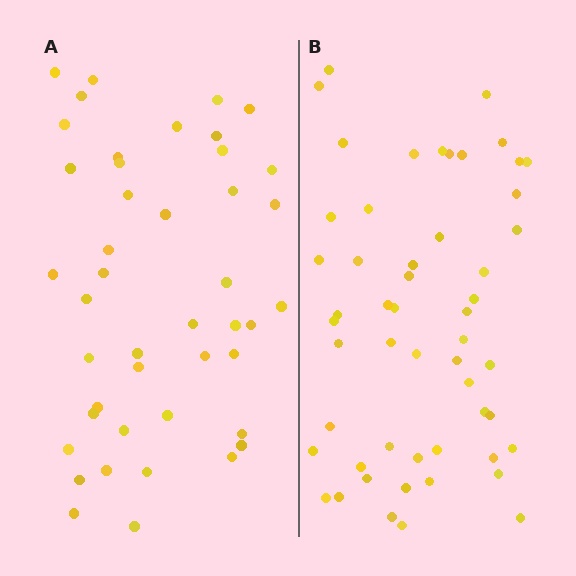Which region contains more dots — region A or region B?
Region B (the right region) has more dots.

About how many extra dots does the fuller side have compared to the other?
Region B has roughly 8 or so more dots than region A.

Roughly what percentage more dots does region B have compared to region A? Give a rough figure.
About 20% more.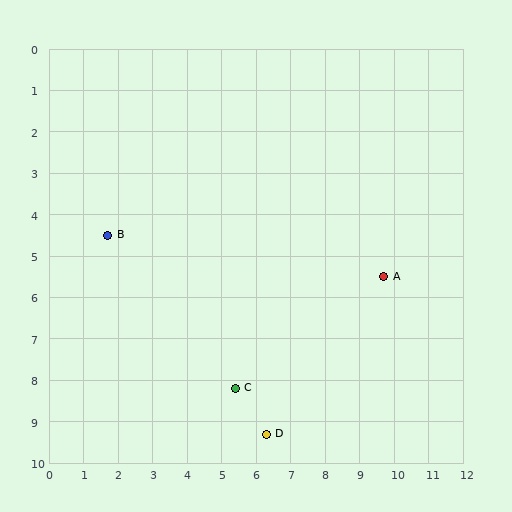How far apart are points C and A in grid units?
Points C and A are about 5.1 grid units apart.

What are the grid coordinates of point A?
Point A is at approximately (9.7, 5.5).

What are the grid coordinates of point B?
Point B is at approximately (1.7, 4.5).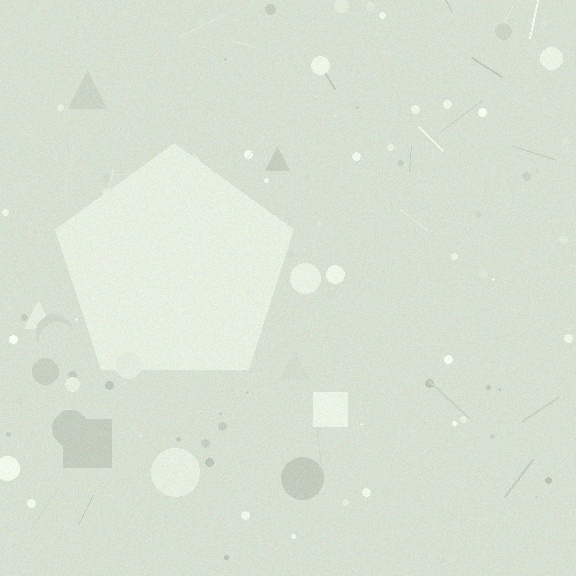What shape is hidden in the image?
A pentagon is hidden in the image.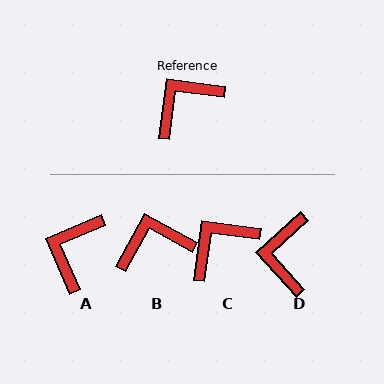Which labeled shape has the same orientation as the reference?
C.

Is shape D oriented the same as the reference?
No, it is off by about 50 degrees.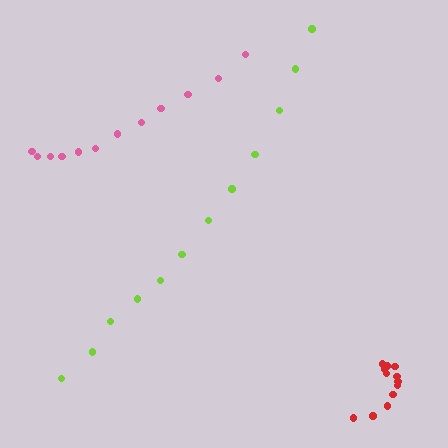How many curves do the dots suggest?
There are 3 distinct paths.